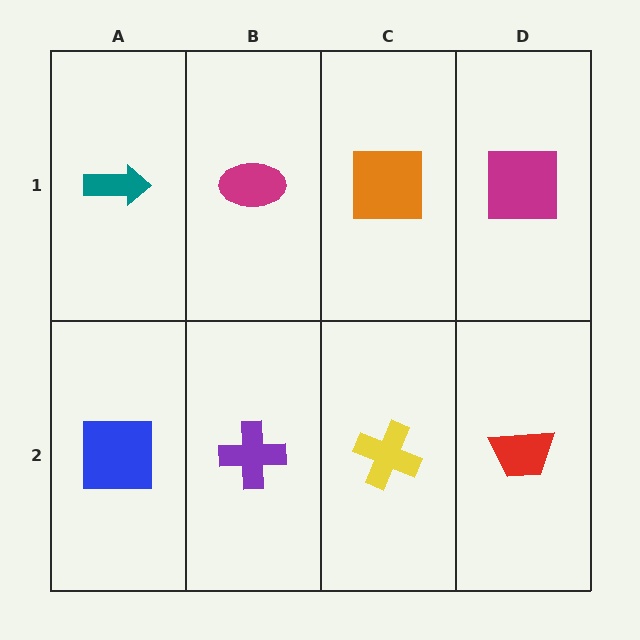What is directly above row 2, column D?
A magenta square.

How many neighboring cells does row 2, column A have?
2.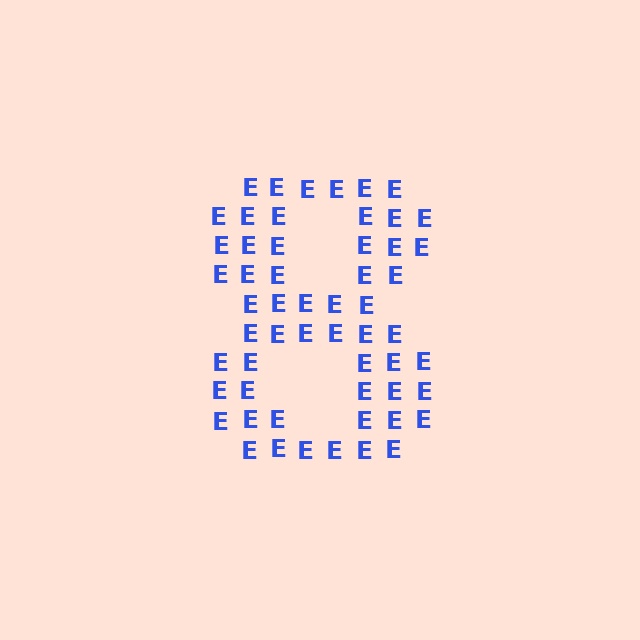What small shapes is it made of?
It is made of small letter E's.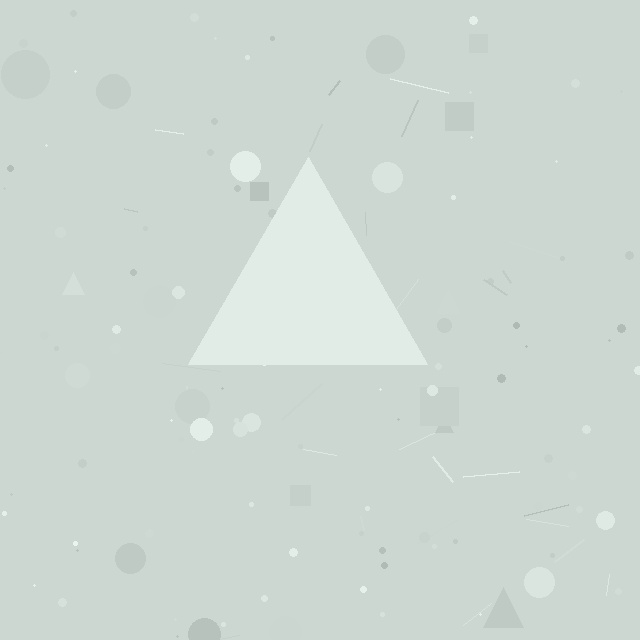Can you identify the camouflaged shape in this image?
The camouflaged shape is a triangle.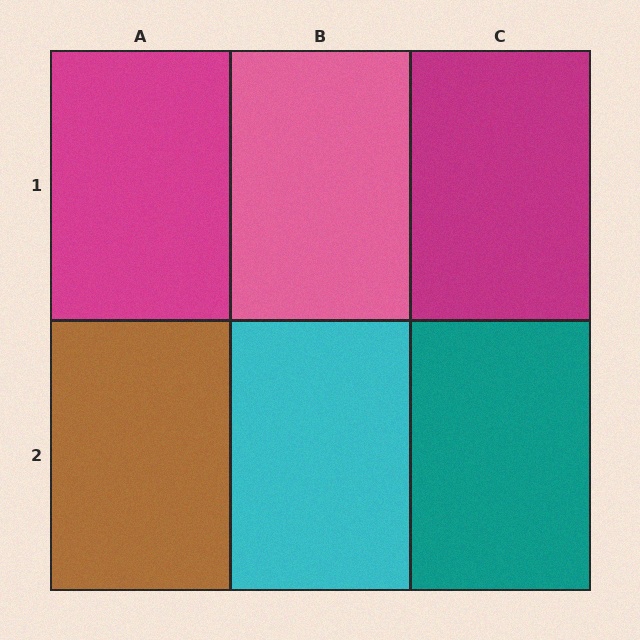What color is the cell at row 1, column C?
Magenta.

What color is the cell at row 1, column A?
Magenta.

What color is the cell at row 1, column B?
Pink.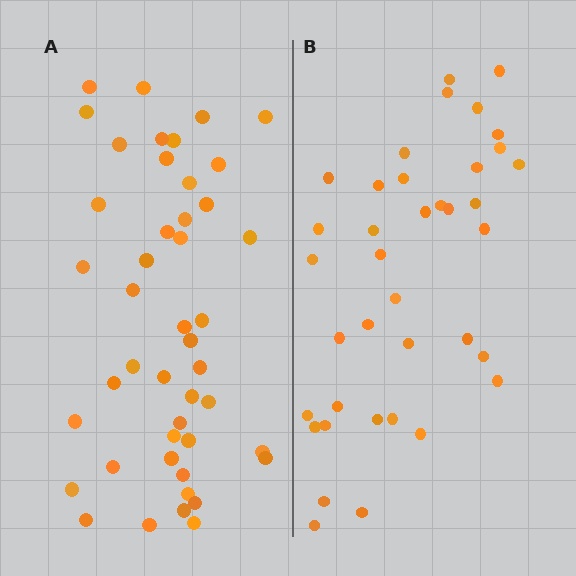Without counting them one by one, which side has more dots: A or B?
Region A (the left region) has more dots.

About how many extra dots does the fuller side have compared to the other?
Region A has roughly 8 or so more dots than region B.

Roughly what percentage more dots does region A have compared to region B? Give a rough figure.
About 20% more.